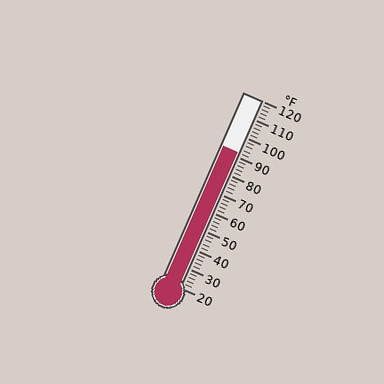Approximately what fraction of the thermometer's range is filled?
The thermometer is filled to approximately 70% of its range.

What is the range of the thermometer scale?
The thermometer scale ranges from 20°F to 120°F.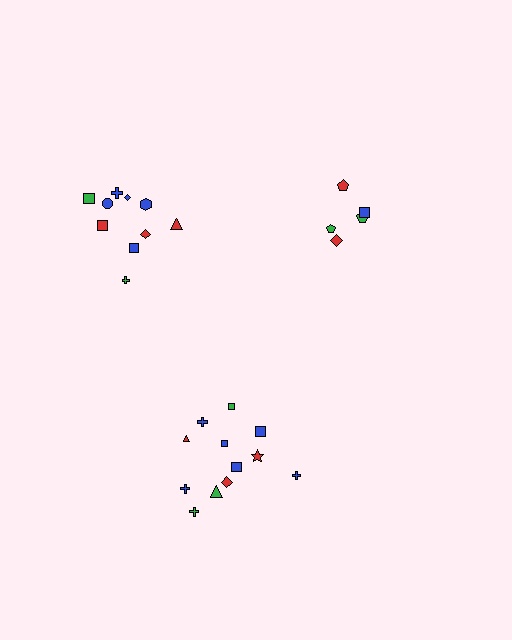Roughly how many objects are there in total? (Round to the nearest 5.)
Roughly 25 objects in total.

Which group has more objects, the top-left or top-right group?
The top-left group.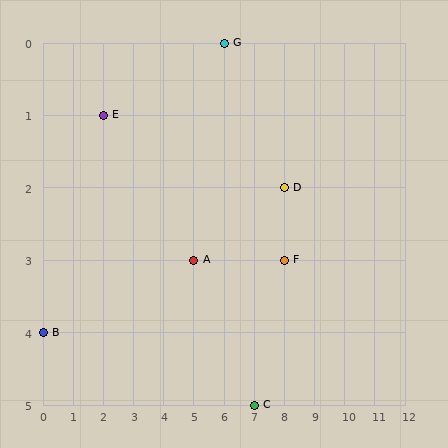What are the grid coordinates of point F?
Point F is at grid coordinates (8, 3).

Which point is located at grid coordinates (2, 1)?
Point E is at (2, 1).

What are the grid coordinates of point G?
Point G is at grid coordinates (6, 0).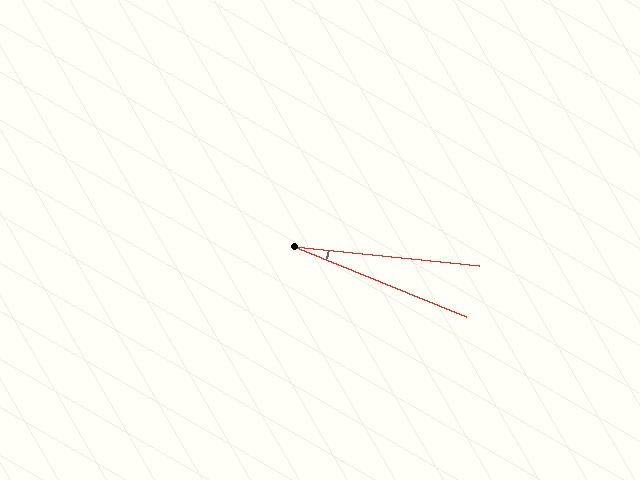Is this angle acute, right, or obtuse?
It is acute.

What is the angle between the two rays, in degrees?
Approximately 16 degrees.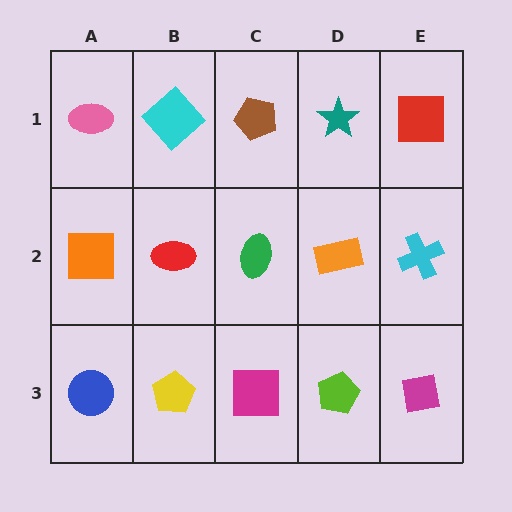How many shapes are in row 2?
5 shapes.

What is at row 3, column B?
A yellow pentagon.